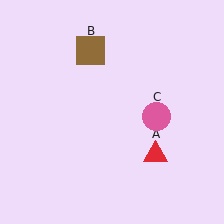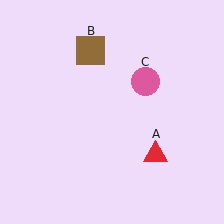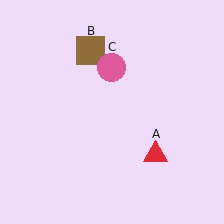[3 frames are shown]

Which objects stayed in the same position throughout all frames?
Red triangle (object A) and brown square (object B) remained stationary.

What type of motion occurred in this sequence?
The pink circle (object C) rotated counterclockwise around the center of the scene.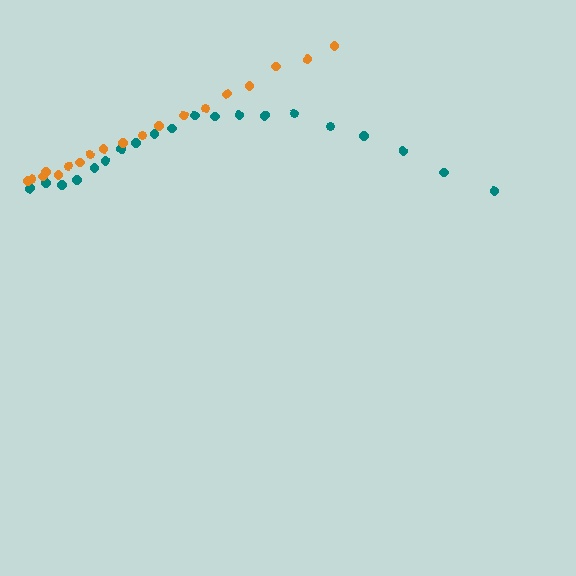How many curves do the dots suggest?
There are 2 distinct paths.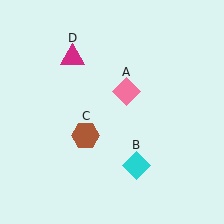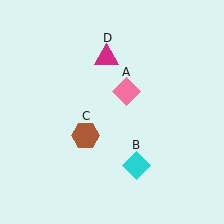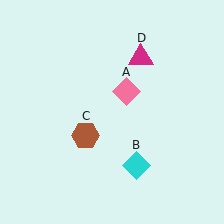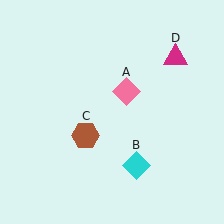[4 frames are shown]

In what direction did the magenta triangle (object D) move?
The magenta triangle (object D) moved right.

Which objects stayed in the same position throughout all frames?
Pink diamond (object A) and cyan diamond (object B) and brown hexagon (object C) remained stationary.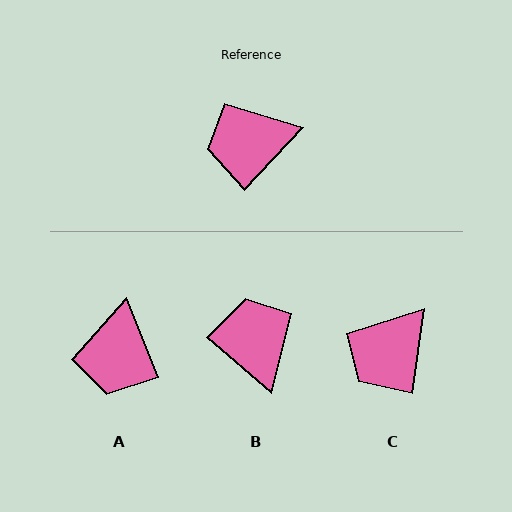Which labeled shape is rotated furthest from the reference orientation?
B, about 87 degrees away.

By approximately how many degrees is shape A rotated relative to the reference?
Approximately 65 degrees counter-clockwise.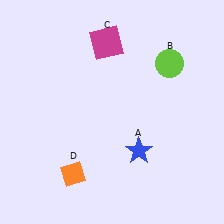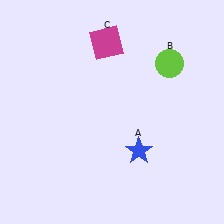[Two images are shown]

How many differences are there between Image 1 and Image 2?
There is 1 difference between the two images.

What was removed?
The orange diamond (D) was removed in Image 2.